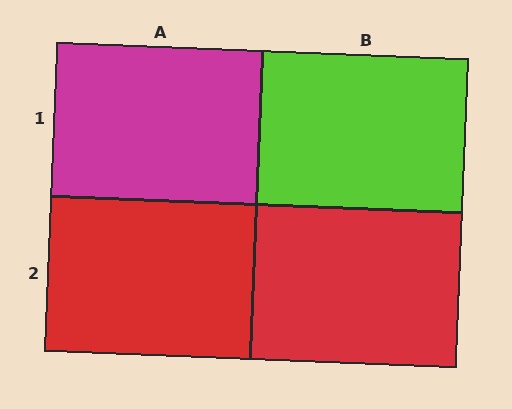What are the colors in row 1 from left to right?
Magenta, lime.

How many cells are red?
2 cells are red.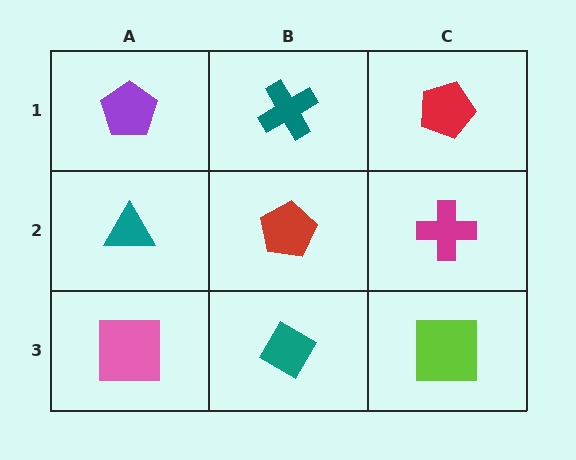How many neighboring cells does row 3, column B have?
3.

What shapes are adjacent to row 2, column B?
A teal cross (row 1, column B), a teal diamond (row 3, column B), a teal triangle (row 2, column A), a magenta cross (row 2, column C).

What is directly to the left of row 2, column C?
A red pentagon.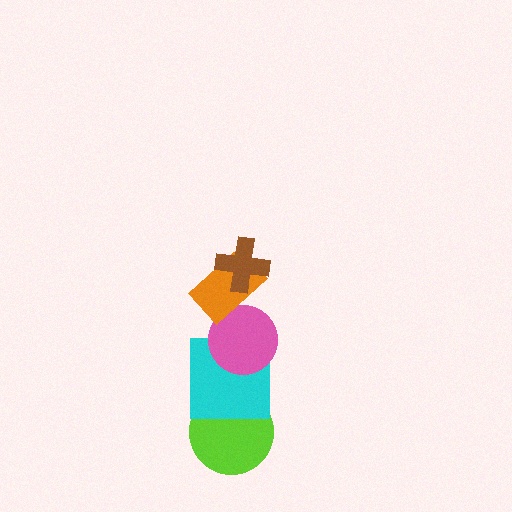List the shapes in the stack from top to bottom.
From top to bottom: the brown cross, the orange rectangle, the pink circle, the cyan square, the lime circle.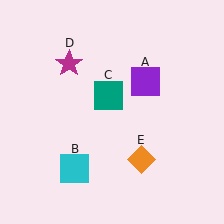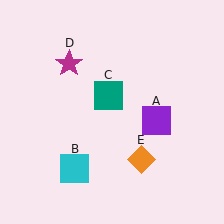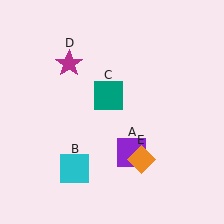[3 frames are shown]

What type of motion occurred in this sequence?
The purple square (object A) rotated clockwise around the center of the scene.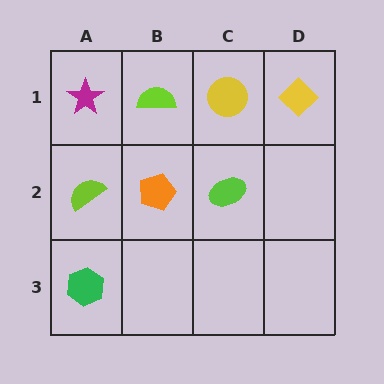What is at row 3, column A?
A green hexagon.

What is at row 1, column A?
A magenta star.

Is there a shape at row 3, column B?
No, that cell is empty.